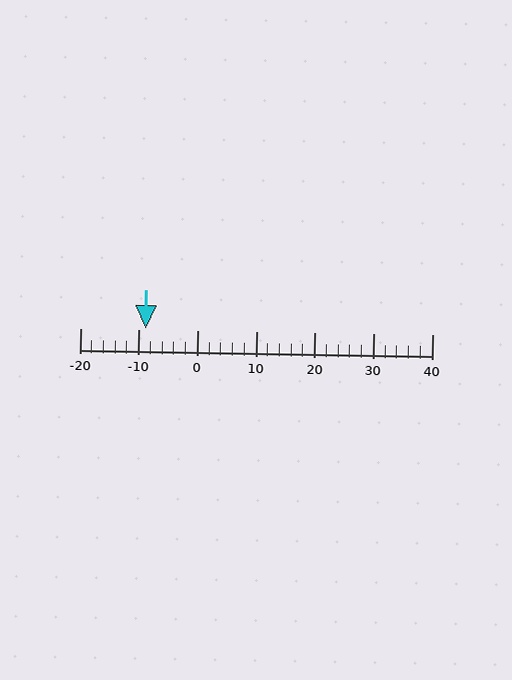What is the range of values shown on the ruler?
The ruler shows values from -20 to 40.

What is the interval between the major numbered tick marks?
The major tick marks are spaced 10 units apart.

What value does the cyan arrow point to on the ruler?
The cyan arrow points to approximately -9.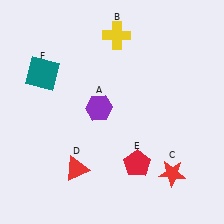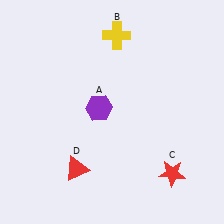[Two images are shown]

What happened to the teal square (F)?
The teal square (F) was removed in Image 2. It was in the top-left area of Image 1.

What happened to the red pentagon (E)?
The red pentagon (E) was removed in Image 2. It was in the bottom-right area of Image 1.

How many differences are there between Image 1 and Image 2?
There are 2 differences between the two images.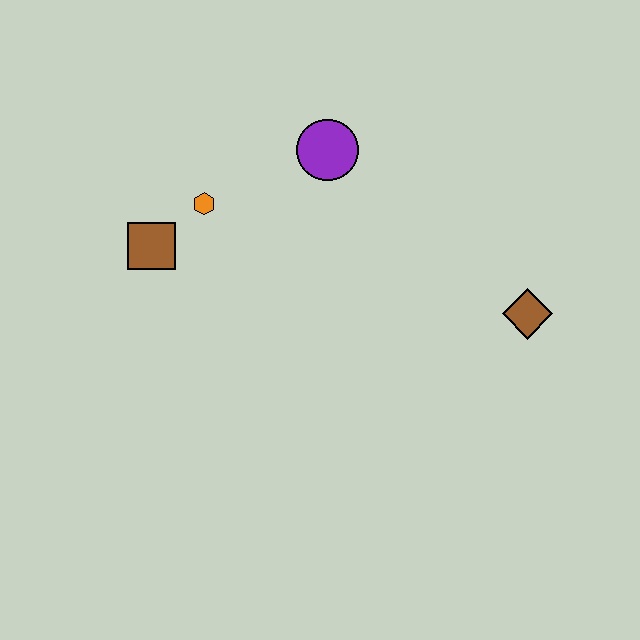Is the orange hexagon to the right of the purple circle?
No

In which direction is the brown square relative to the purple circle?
The brown square is to the left of the purple circle.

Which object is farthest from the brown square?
The brown diamond is farthest from the brown square.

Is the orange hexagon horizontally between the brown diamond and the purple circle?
No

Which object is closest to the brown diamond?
The purple circle is closest to the brown diamond.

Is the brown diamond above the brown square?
No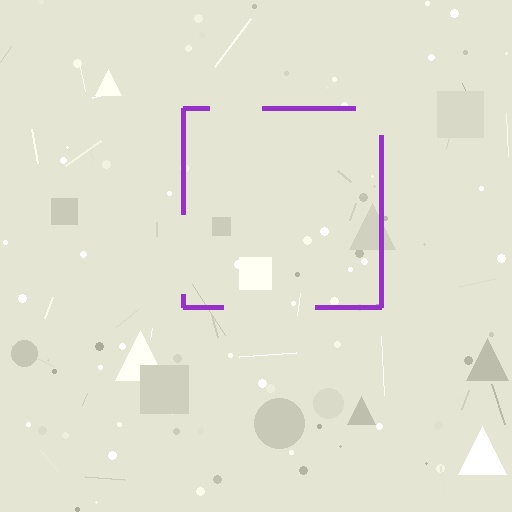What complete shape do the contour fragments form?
The contour fragments form a square.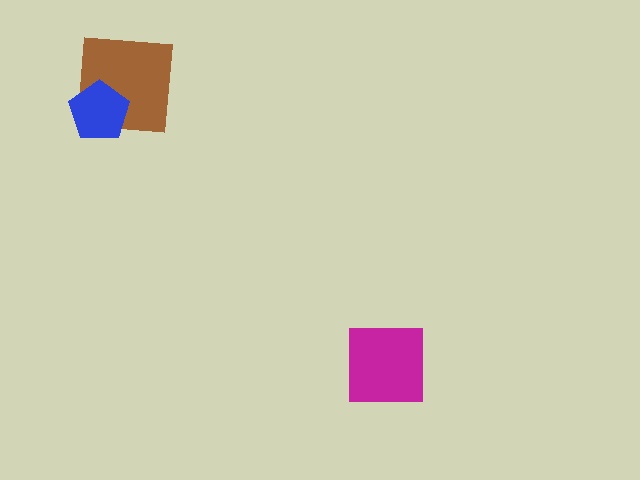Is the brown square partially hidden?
Yes, it is partially covered by another shape.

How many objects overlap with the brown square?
1 object overlaps with the brown square.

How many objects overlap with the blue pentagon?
1 object overlaps with the blue pentagon.